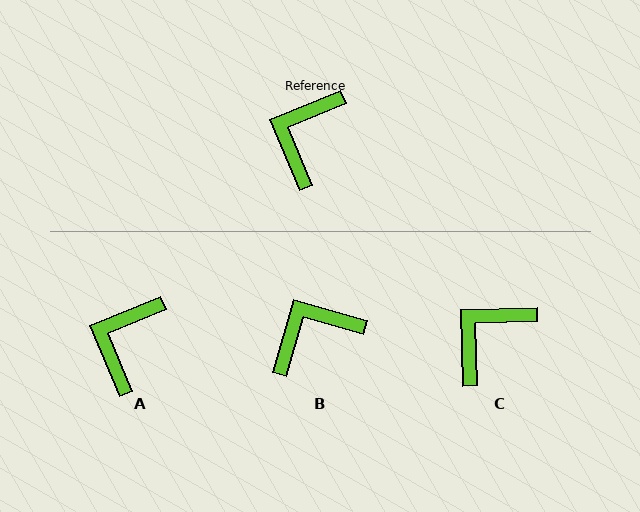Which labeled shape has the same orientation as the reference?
A.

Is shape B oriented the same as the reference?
No, it is off by about 38 degrees.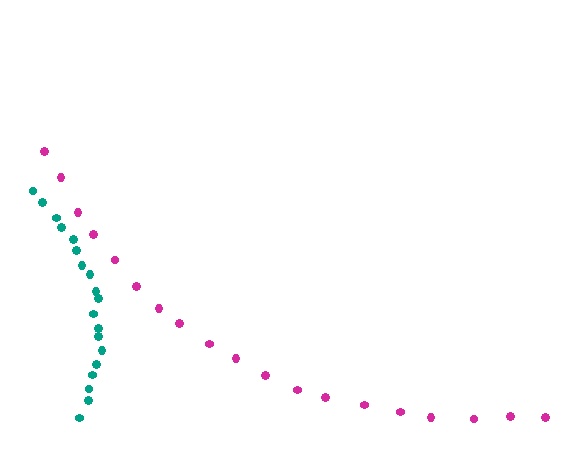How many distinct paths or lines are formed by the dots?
There are 2 distinct paths.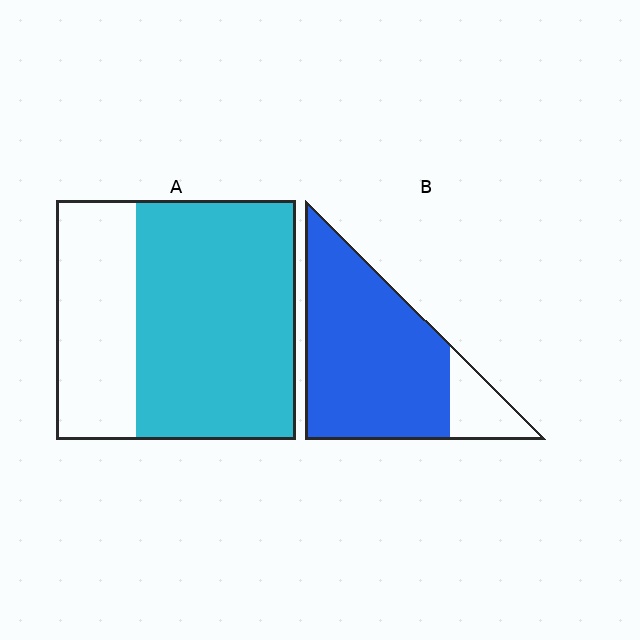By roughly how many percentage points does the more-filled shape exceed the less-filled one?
By roughly 15 percentage points (B over A).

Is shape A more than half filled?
Yes.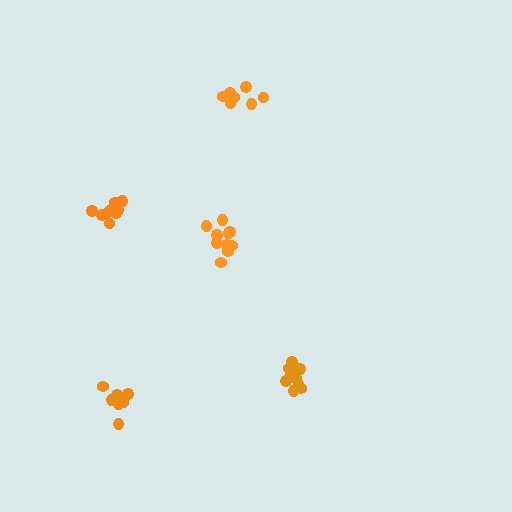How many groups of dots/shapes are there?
There are 5 groups.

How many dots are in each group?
Group 1: 10 dots, Group 2: 7 dots, Group 3: 10 dots, Group 4: 7 dots, Group 5: 10 dots (44 total).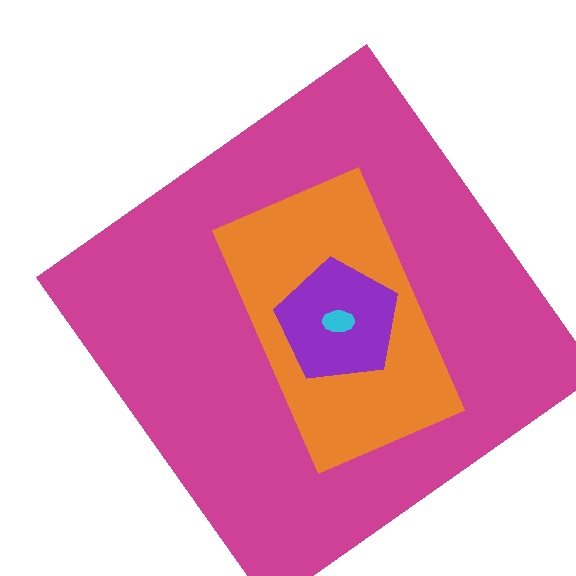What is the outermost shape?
The magenta diamond.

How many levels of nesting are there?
4.